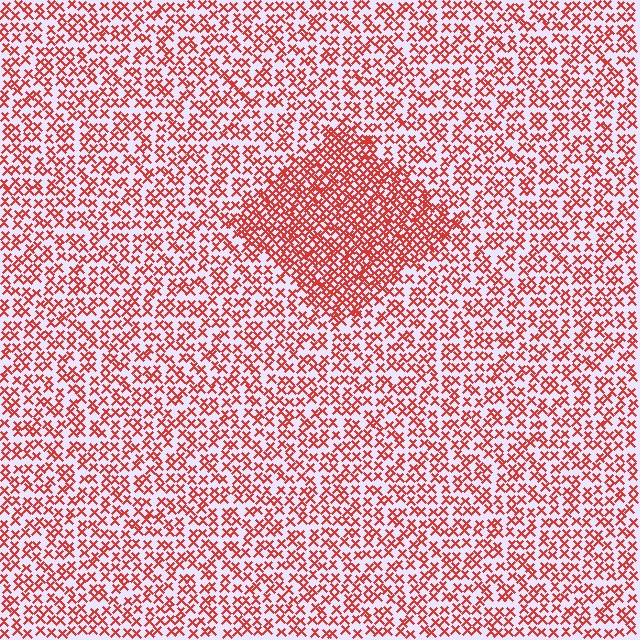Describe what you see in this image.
The image contains small red elements arranged at two different densities. A diamond-shaped region is visible where the elements are more densely packed than the surrounding area.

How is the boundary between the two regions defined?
The boundary is defined by a change in element density (approximately 1.9x ratio). All elements are the same color, size, and shape.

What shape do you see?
I see a diamond.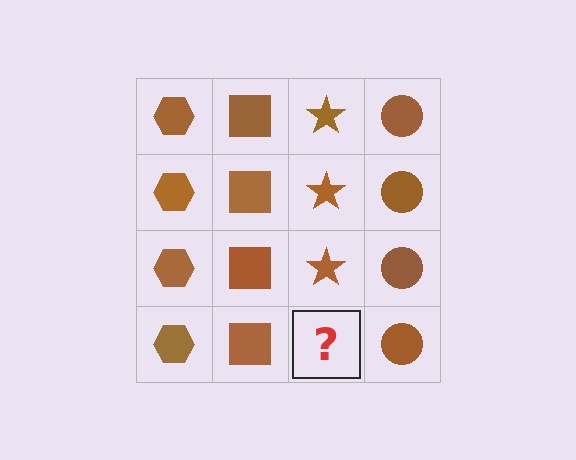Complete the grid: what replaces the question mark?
The question mark should be replaced with a brown star.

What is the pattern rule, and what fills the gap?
The rule is that each column has a consistent shape. The gap should be filled with a brown star.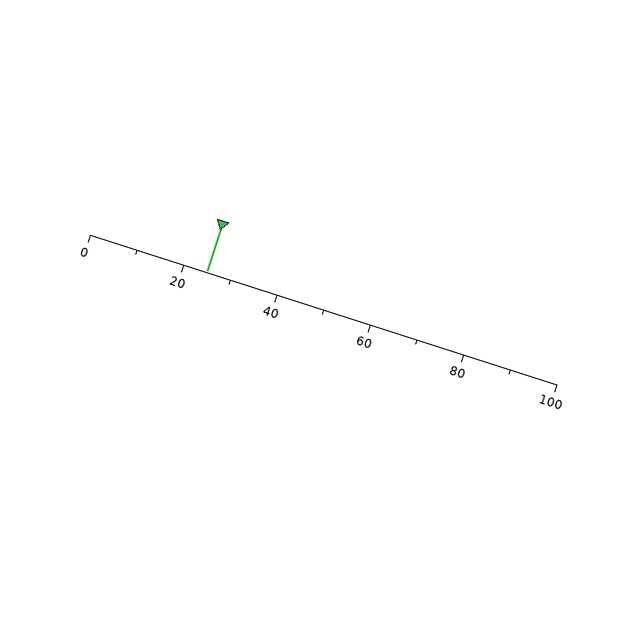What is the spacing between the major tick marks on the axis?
The major ticks are spaced 20 apart.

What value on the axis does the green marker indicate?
The marker indicates approximately 25.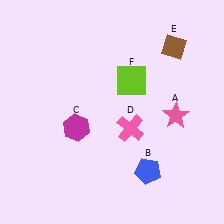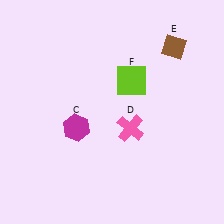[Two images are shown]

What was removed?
The blue pentagon (B), the pink star (A) were removed in Image 2.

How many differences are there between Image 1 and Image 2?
There are 2 differences between the two images.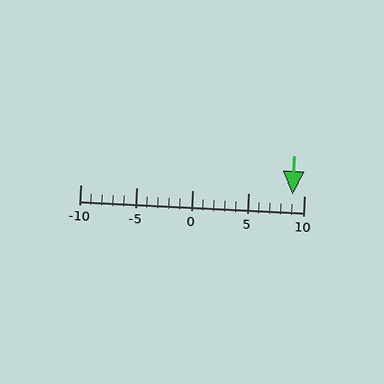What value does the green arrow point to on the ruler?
The green arrow points to approximately 9.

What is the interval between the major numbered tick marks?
The major tick marks are spaced 5 units apart.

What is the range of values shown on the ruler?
The ruler shows values from -10 to 10.